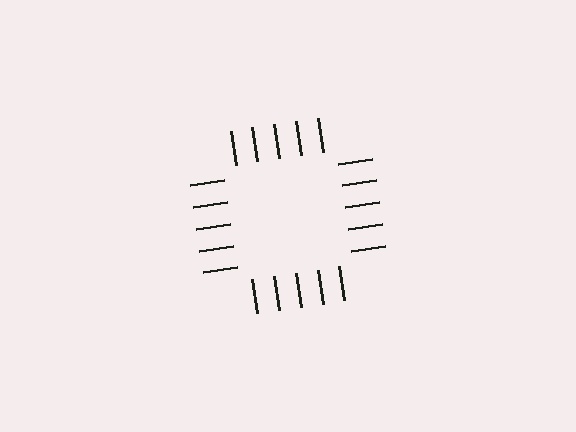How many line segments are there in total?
20 — 5 along each of the 4 edges.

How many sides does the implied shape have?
4 sides — the line-ends trace a square.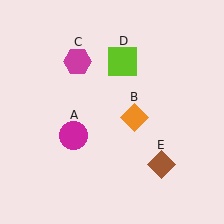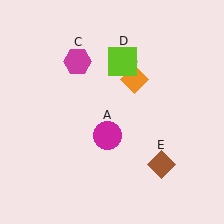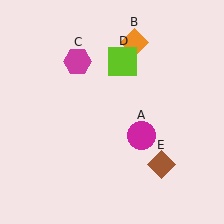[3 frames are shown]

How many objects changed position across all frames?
2 objects changed position: magenta circle (object A), orange diamond (object B).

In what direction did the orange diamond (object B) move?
The orange diamond (object B) moved up.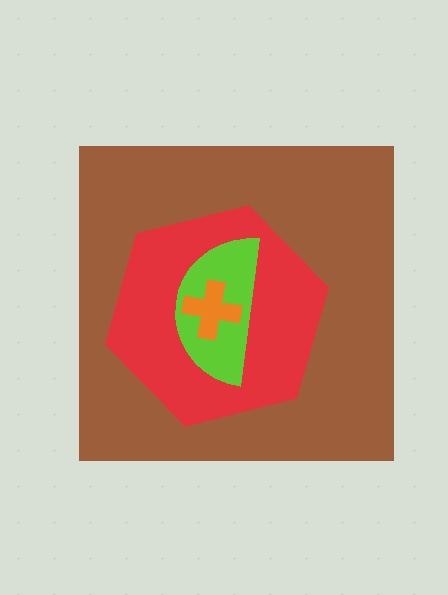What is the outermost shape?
The brown square.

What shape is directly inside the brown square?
The red hexagon.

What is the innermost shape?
The orange cross.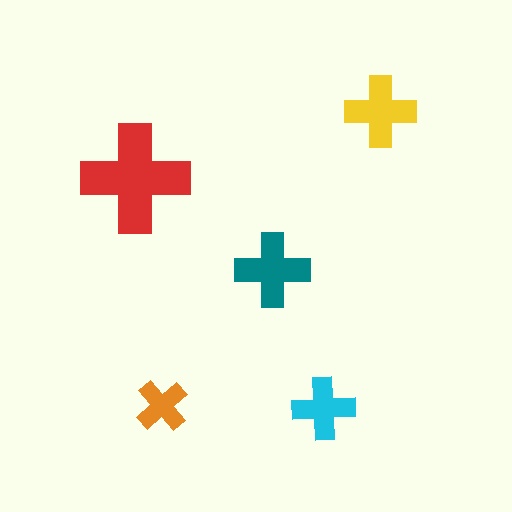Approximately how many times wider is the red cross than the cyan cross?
About 1.5 times wider.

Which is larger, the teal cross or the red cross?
The red one.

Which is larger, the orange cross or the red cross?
The red one.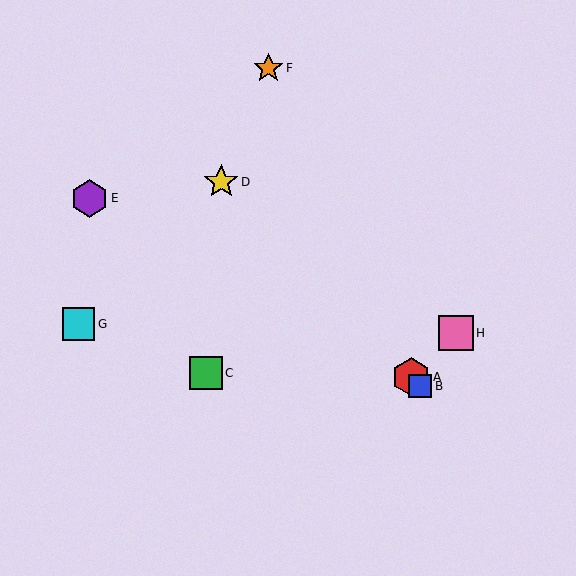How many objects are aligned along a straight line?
3 objects (A, B, D) are aligned along a straight line.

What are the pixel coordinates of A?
Object A is at (411, 377).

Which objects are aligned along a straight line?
Objects A, B, D are aligned along a straight line.